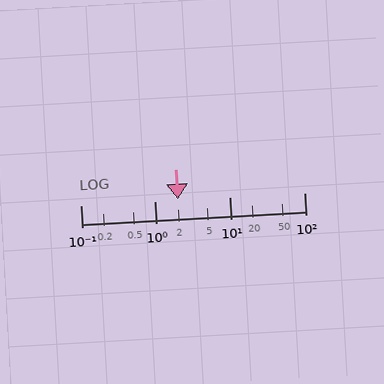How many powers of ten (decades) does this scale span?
The scale spans 3 decades, from 0.1 to 100.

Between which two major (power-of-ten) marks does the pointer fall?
The pointer is between 1 and 10.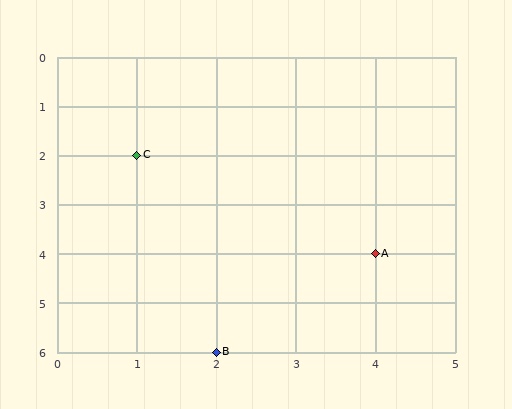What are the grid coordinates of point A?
Point A is at grid coordinates (4, 4).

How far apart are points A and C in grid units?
Points A and C are 3 columns and 2 rows apart (about 3.6 grid units diagonally).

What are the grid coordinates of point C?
Point C is at grid coordinates (1, 2).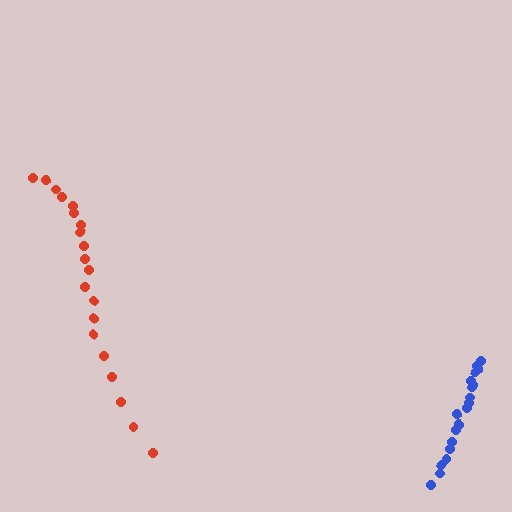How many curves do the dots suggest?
There are 2 distinct paths.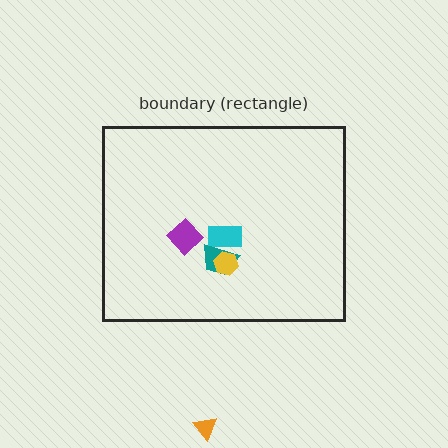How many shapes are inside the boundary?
4 inside, 1 outside.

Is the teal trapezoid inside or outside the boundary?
Inside.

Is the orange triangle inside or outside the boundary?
Outside.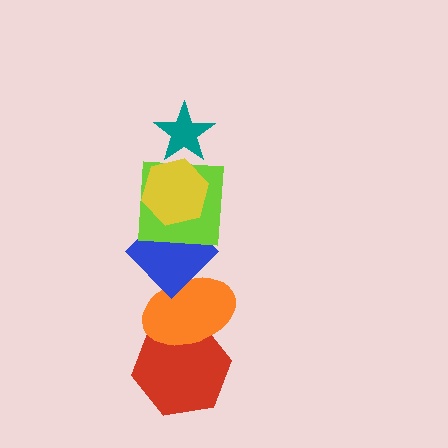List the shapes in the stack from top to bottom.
From top to bottom: the teal star, the yellow hexagon, the lime square, the blue diamond, the orange ellipse, the red hexagon.